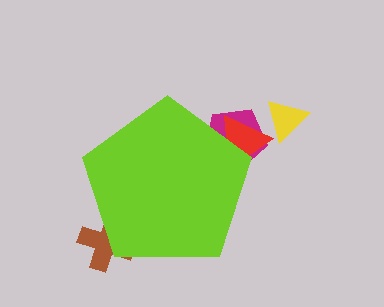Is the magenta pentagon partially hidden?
Yes, the magenta pentagon is partially hidden behind the lime pentagon.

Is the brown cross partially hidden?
Yes, the brown cross is partially hidden behind the lime pentagon.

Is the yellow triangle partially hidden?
No, the yellow triangle is fully visible.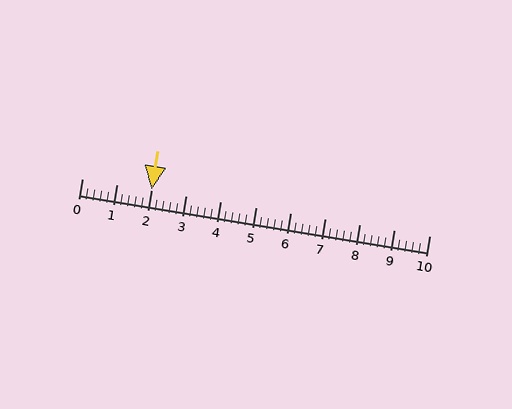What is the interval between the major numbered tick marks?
The major tick marks are spaced 1 units apart.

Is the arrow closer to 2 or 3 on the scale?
The arrow is closer to 2.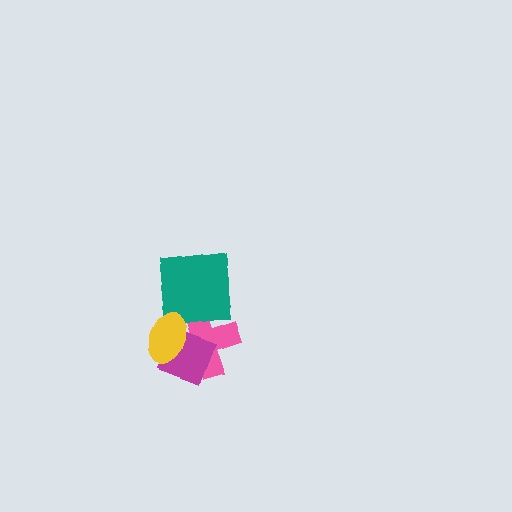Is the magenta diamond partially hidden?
Yes, it is partially covered by another shape.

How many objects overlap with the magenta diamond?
3 objects overlap with the magenta diamond.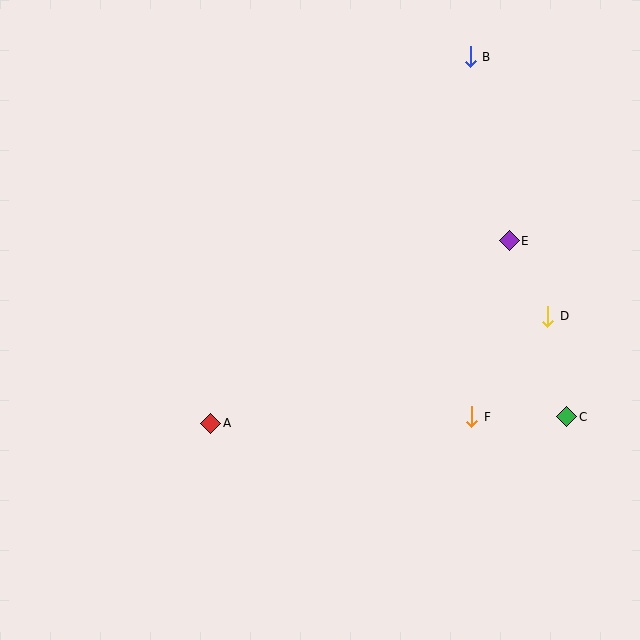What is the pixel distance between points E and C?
The distance between E and C is 185 pixels.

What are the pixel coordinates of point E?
Point E is at (509, 241).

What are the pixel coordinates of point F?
Point F is at (472, 417).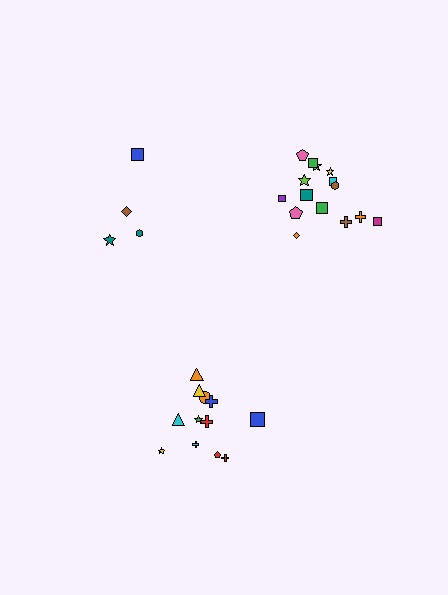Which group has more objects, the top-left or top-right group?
The top-right group.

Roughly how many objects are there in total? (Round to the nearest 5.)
Roughly 30 objects in total.